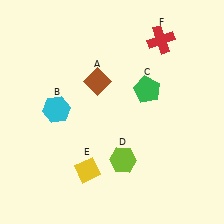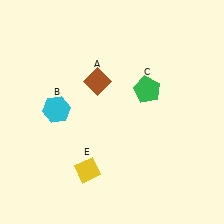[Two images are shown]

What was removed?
The red cross (F), the lime hexagon (D) were removed in Image 2.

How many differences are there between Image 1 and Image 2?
There are 2 differences between the two images.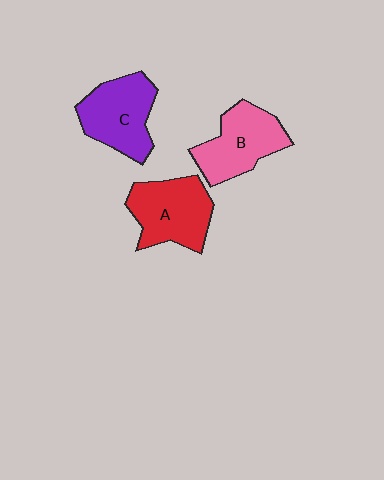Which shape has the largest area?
Shape A (red).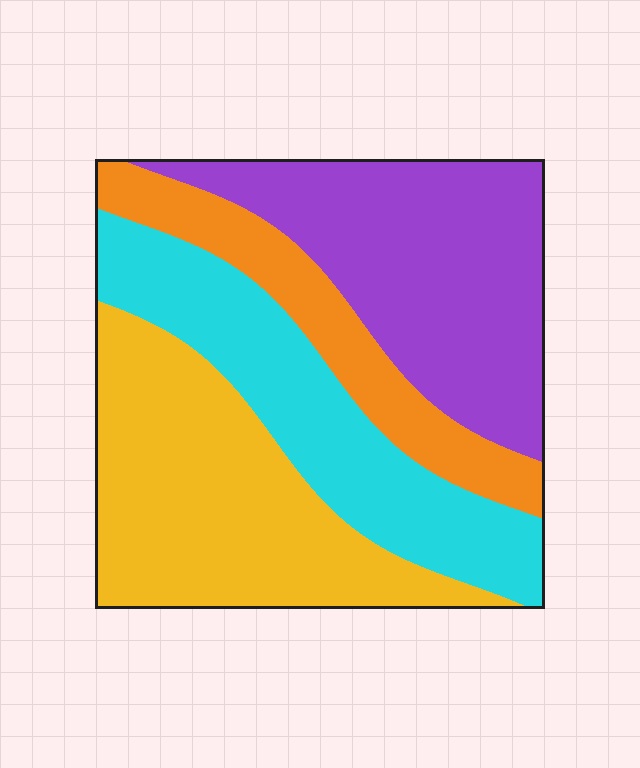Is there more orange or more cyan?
Cyan.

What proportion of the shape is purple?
Purple covers roughly 30% of the shape.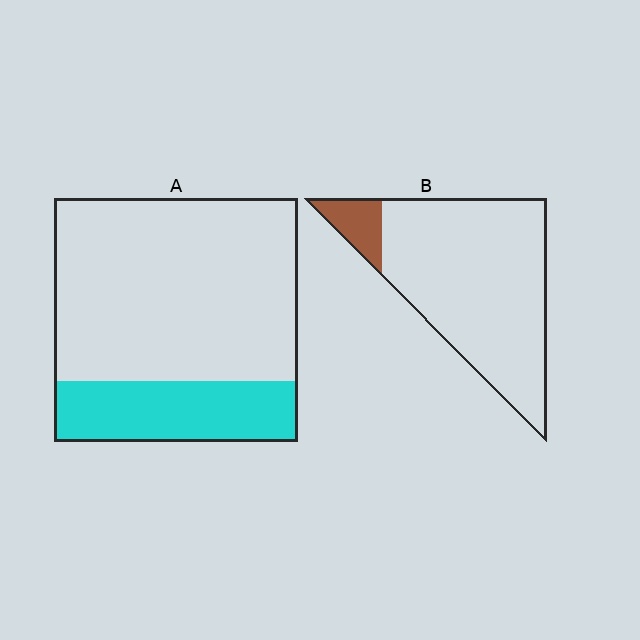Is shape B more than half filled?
No.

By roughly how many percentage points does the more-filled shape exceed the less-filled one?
By roughly 15 percentage points (A over B).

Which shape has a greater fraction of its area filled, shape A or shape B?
Shape A.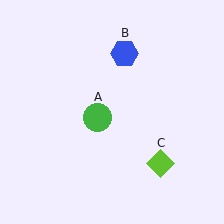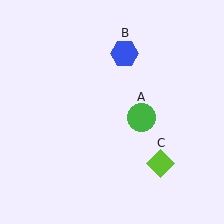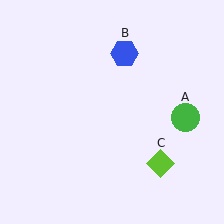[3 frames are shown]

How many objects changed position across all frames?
1 object changed position: green circle (object A).